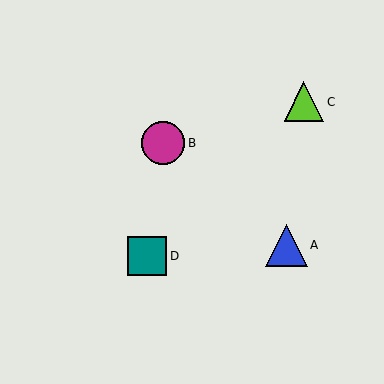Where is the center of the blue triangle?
The center of the blue triangle is at (286, 245).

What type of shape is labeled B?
Shape B is a magenta circle.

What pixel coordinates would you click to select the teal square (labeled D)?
Click at (147, 256) to select the teal square D.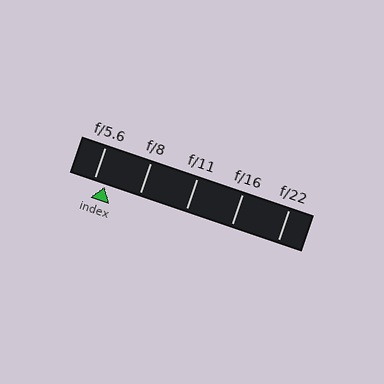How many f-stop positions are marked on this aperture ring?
There are 5 f-stop positions marked.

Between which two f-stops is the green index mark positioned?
The index mark is between f/5.6 and f/8.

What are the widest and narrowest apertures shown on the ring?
The widest aperture shown is f/5.6 and the narrowest is f/22.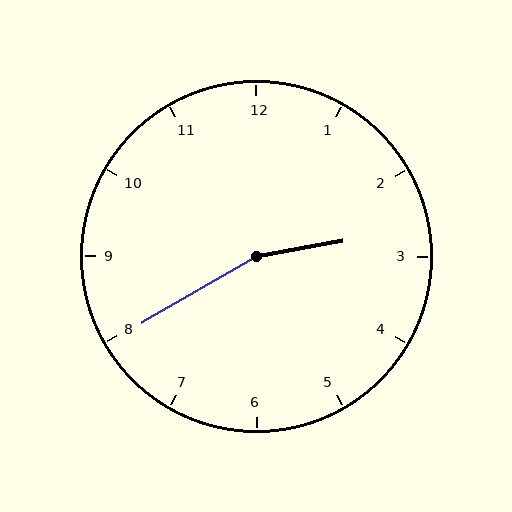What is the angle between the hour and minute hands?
Approximately 160 degrees.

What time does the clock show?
2:40.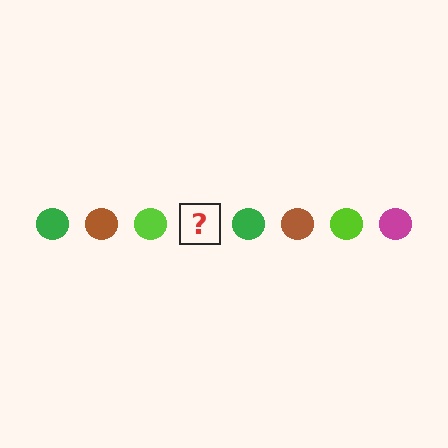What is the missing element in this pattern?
The missing element is a magenta circle.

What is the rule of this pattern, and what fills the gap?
The rule is that the pattern cycles through green, brown, lime, magenta circles. The gap should be filled with a magenta circle.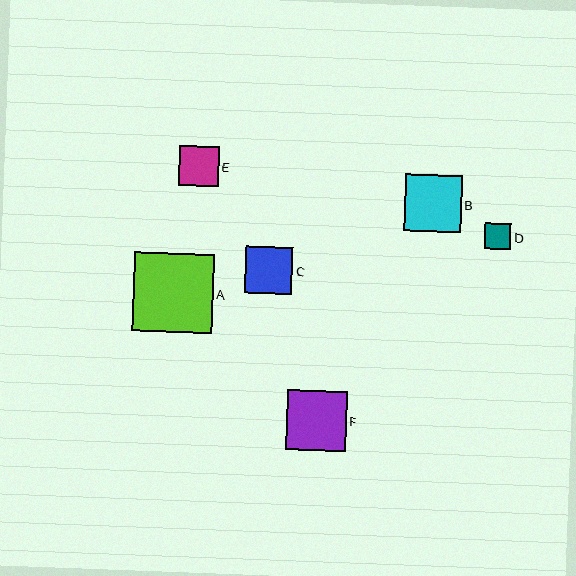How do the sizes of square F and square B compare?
Square F and square B are approximately the same size.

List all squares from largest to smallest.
From largest to smallest: A, F, B, C, E, D.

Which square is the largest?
Square A is the largest with a size of approximately 79 pixels.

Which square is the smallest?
Square D is the smallest with a size of approximately 26 pixels.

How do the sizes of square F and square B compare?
Square F and square B are approximately the same size.